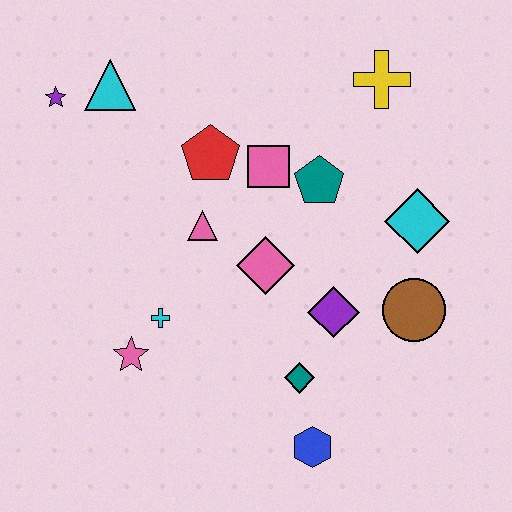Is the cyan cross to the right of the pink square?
No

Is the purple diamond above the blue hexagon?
Yes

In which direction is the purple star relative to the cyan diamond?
The purple star is to the left of the cyan diamond.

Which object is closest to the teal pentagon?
The pink square is closest to the teal pentagon.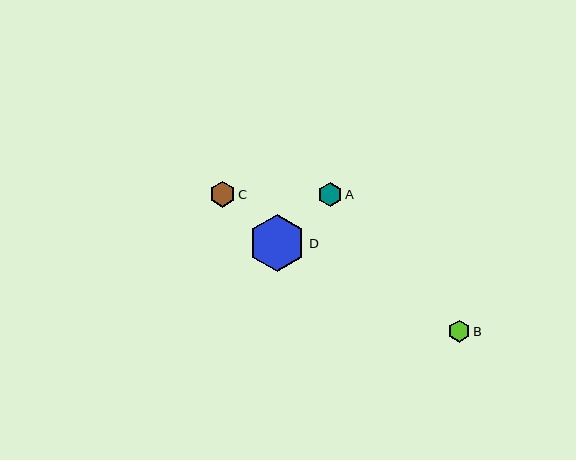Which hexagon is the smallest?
Hexagon B is the smallest with a size of approximately 22 pixels.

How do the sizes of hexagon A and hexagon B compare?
Hexagon A and hexagon B are approximately the same size.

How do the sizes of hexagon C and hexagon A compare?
Hexagon C and hexagon A are approximately the same size.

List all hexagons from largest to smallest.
From largest to smallest: D, C, A, B.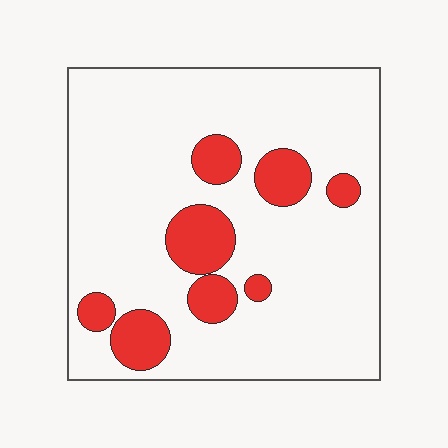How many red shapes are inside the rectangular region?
8.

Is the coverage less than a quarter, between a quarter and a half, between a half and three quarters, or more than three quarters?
Less than a quarter.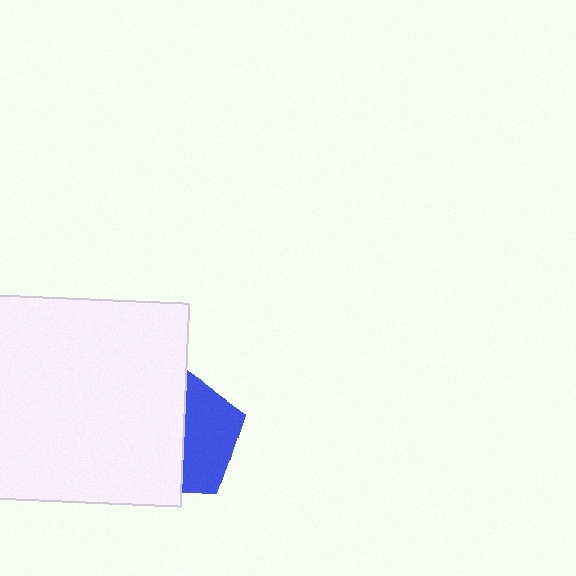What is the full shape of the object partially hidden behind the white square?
The partially hidden object is a blue pentagon.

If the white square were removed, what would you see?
You would see the complete blue pentagon.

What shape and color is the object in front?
The object in front is a white square.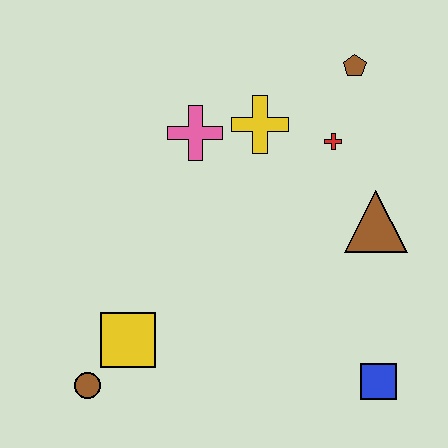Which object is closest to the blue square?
The brown triangle is closest to the blue square.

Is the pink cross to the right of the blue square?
No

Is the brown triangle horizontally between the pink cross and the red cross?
No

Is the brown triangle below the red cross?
Yes